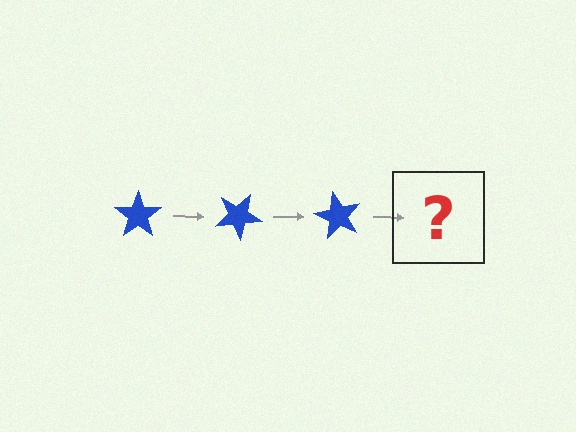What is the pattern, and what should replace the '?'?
The pattern is that the star rotates 30 degrees each step. The '?' should be a blue star rotated 90 degrees.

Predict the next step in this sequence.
The next step is a blue star rotated 90 degrees.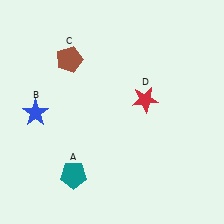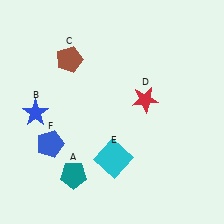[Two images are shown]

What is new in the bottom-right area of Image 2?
A cyan square (E) was added in the bottom-right area of Image 2.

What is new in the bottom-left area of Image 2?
A blue pentagon (F) was added in the bottom-left area of Image 2.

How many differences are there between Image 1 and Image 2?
There are 2 differences between the two images.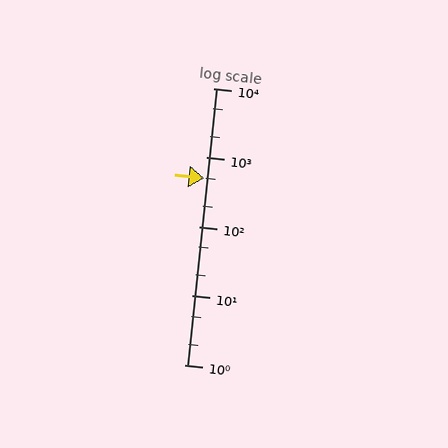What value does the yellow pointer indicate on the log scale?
The pointer indicates approximately 500.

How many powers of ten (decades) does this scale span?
The scale spans 4 decades, from 1 to 10000.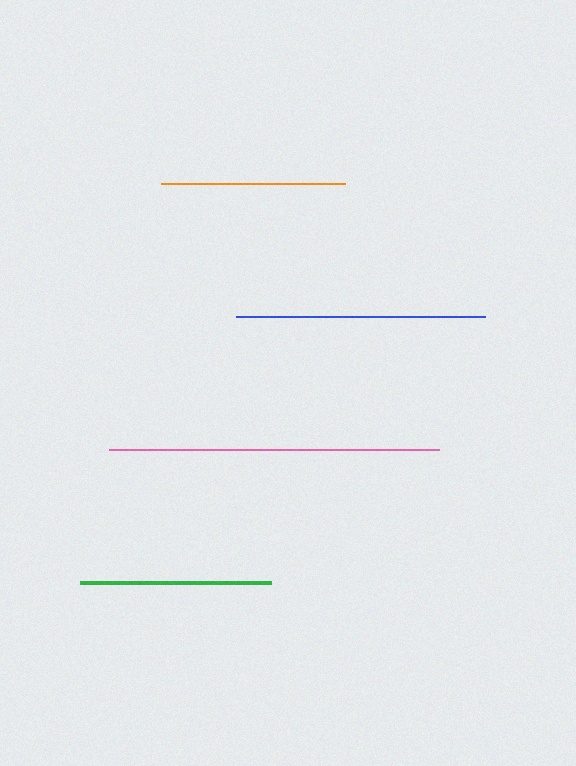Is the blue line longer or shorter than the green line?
The blue line is longer than the green line.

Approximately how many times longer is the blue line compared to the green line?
The blue line is approximately 1.3 times the length of the green line.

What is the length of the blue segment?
The blue segment is approximately 249 pixels long.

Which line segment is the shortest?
The orange line is the shortest at approximately 185 pixels.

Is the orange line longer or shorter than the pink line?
The pink line is longer than the orange line.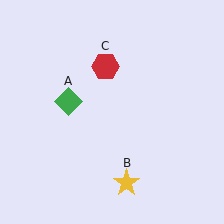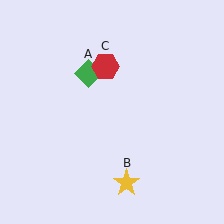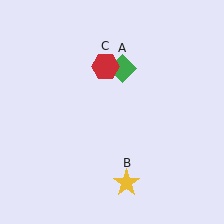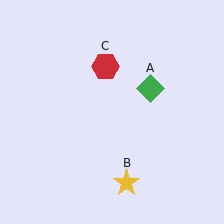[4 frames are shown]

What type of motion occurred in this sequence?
The green diamond (object A) rotated clockwise around the center of the scene.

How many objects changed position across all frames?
1 object changed position: green diamond (object A).